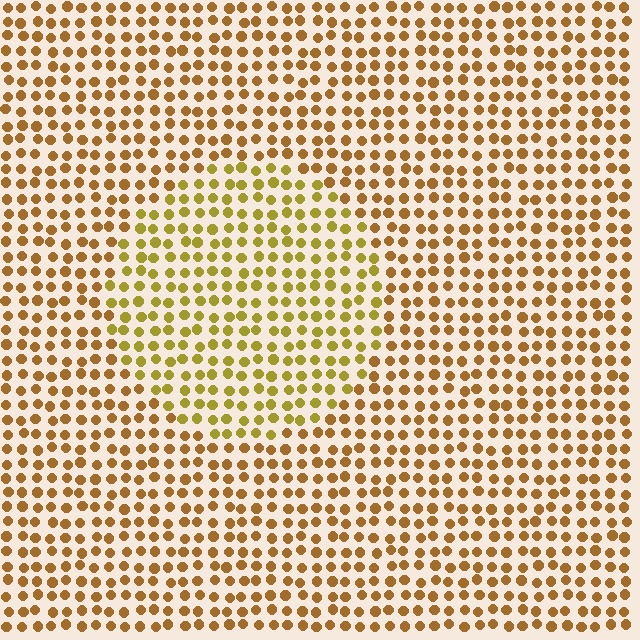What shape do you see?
I see a circle.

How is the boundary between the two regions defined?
The boundary is defined purely by a slight shift in hue (about 24 degrees). Spacing, size, and orientation are identical on both sides.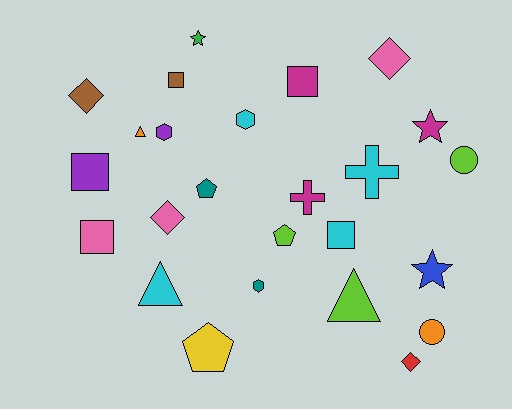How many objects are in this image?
There are 25 objects.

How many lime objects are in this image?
There are 3 lime objects.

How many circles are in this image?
There are 2 circles.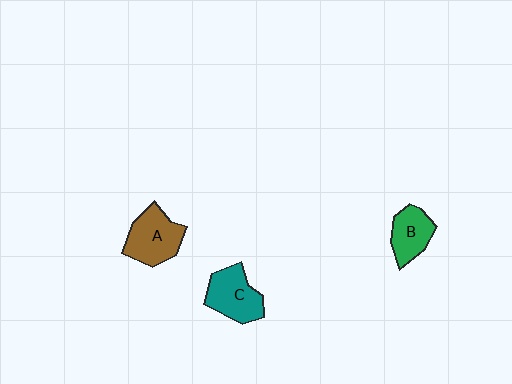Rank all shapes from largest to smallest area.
From largest to smallest: A (brown), C (teal), B (green).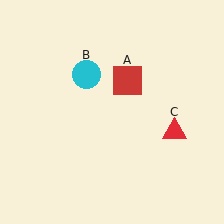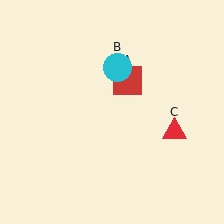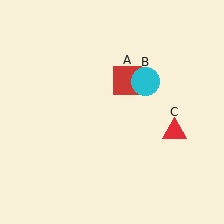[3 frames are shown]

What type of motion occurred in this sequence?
The cyan circle (object B) rotated clockwise around the center of the scene.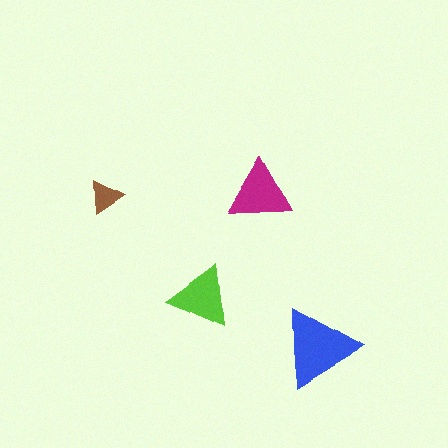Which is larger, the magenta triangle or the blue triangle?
The blue one.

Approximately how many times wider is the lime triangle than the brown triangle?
About 2 times wider.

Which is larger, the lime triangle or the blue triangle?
The blue one.